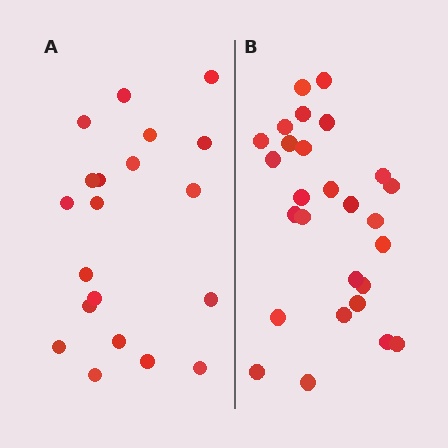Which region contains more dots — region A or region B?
Region B (the right region) has more dots.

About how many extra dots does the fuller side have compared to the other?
Region B has roughly 8 or so more dots than region A.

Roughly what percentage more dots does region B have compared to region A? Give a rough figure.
About 35% more.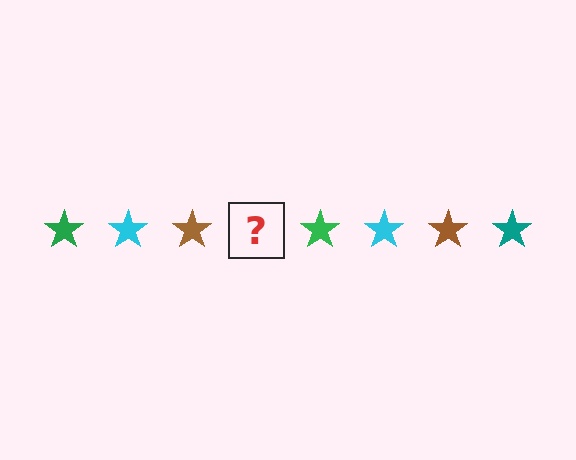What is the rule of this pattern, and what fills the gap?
The rule is that the pattern cycles through green, cyan, brown, teal stars. The gap should be filled with a teal star.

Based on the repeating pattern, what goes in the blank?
The blank should be a teal star.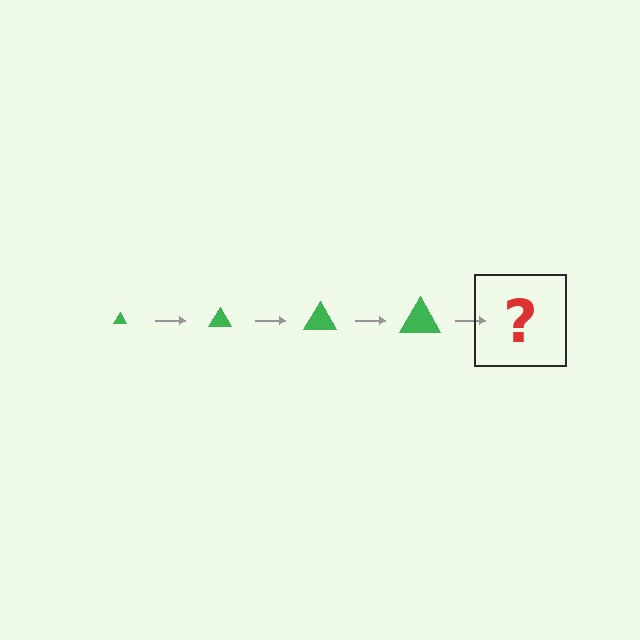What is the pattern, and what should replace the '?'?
The pattern is that the triangle gets progressively larger each step. The '?' should be a green triangle, larger than the previous one.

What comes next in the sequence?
The next element should be a green triangle, larger than the previous one.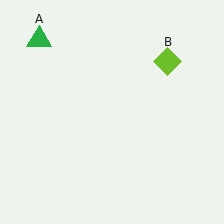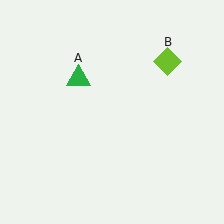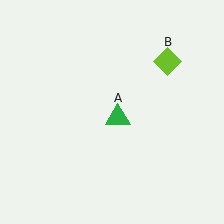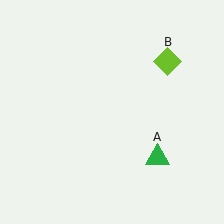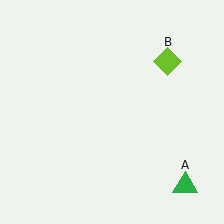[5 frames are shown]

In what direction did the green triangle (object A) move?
The green triangle (object A) moved down and to the right.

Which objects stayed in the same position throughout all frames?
Lime diamond (object B) remained stationary.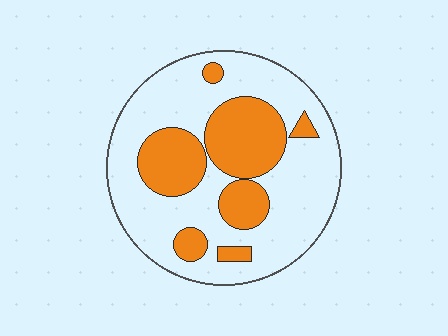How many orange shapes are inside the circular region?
7.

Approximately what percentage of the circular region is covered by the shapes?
Approximately 30%.